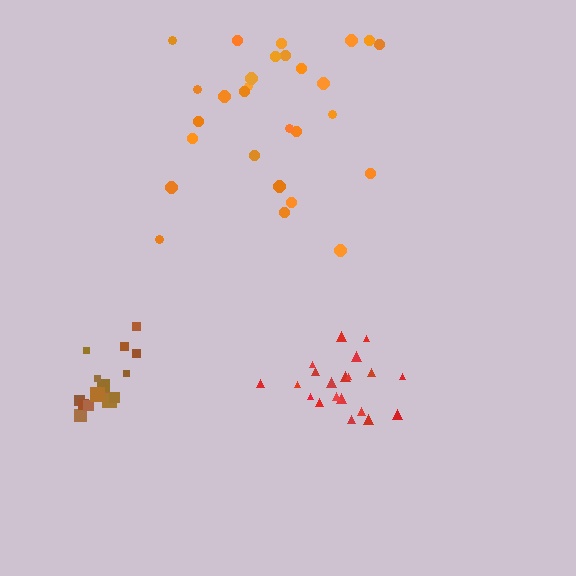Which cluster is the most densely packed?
Brown.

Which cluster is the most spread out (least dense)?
Orange.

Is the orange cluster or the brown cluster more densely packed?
Brown.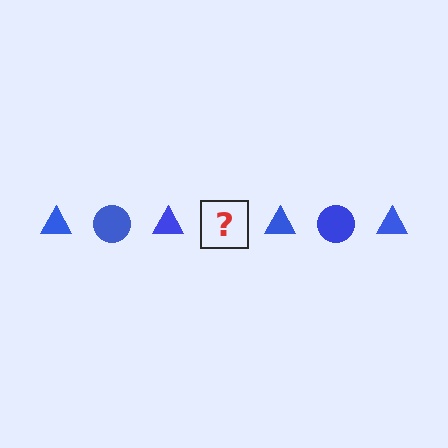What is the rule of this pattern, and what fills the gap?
The rule is that the pattern cycles through triangle, circle shapes in blue. The gap should be filled with a blue circle.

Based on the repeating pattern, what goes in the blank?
The blank should be a blue circle.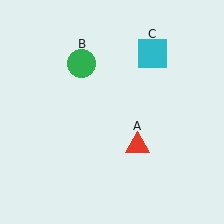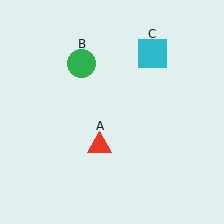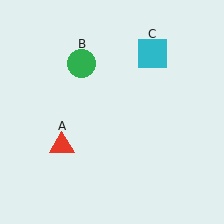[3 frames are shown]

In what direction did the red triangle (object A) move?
The red triangle (object A) moved left.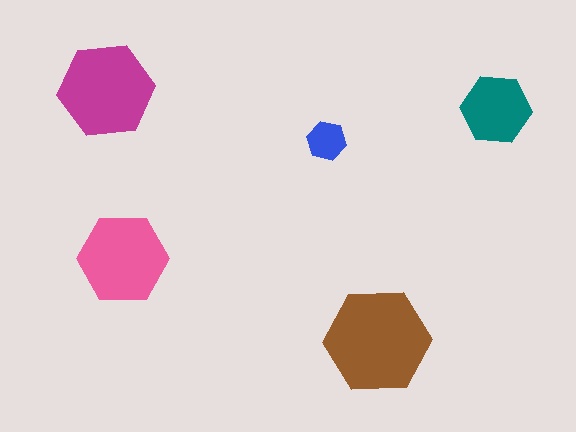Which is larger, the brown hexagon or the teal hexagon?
The brown one.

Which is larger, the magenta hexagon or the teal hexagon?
The magenta one.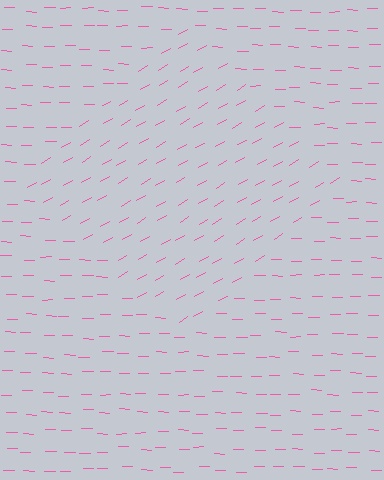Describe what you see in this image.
The image is filled with small pink line segments. A diamond region in the image has lines oriented differently from the surrounding lines, creating a visible texture boundary.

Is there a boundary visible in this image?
Yes, there is a texture boundary formed by a change in line orientation.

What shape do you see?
I see a diamond.